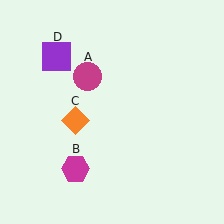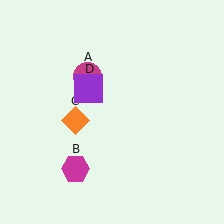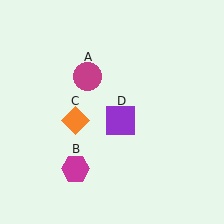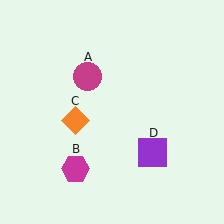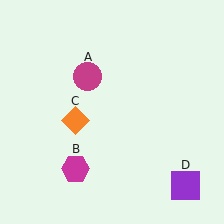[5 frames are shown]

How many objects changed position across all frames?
1 object changed position: purple square (object D).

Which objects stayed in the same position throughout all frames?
Magenta circle (object A) and magenta hexagon (object B) and orange diamond (object C) remained stationary.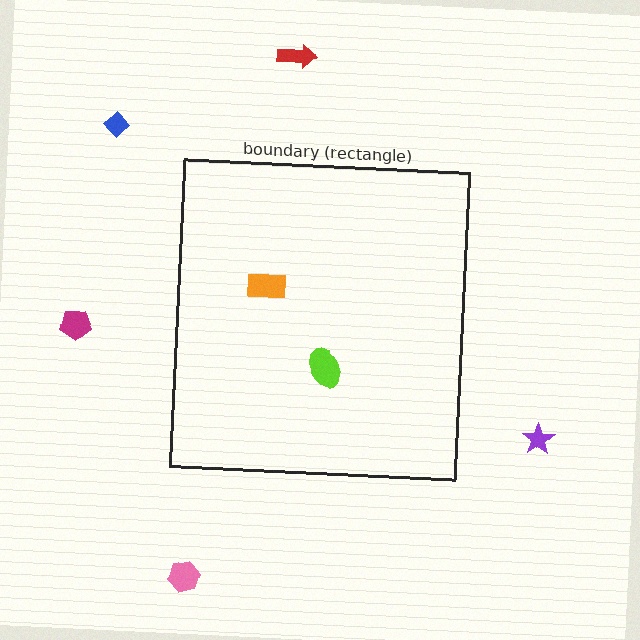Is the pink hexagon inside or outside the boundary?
Outside.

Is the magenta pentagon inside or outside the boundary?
Outside.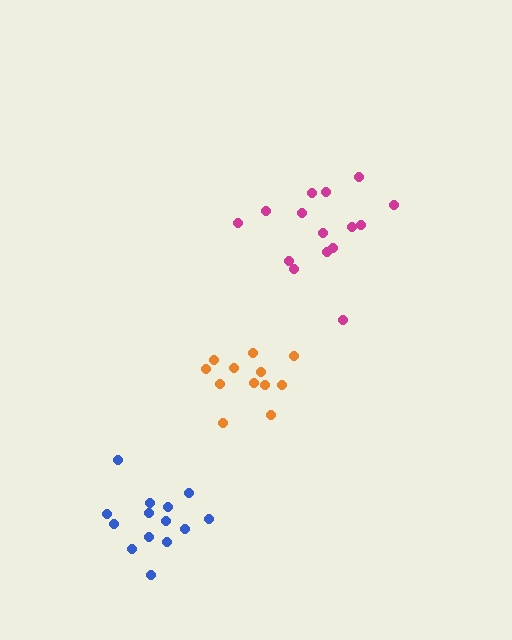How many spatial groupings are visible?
There are 3 spatial groupings.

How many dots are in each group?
Group 1: 15 dots, Group 2: 12 dots, Group 3: 14 dots (41 total).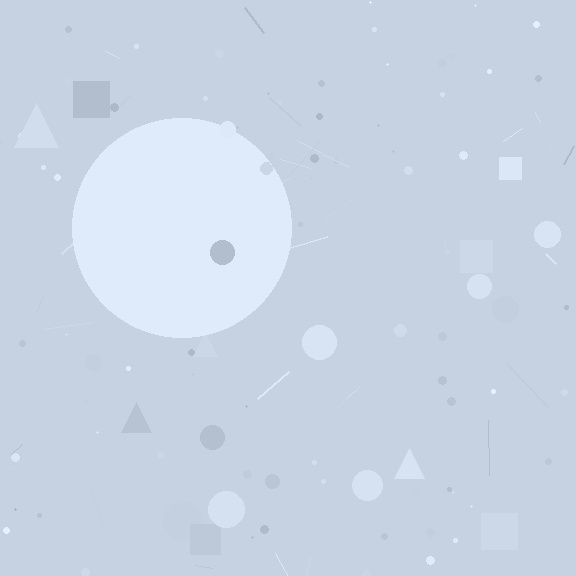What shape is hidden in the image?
A circle is hidden in the image.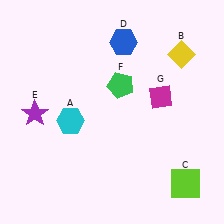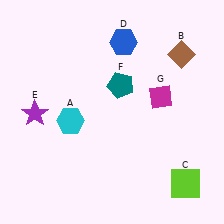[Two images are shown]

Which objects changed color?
B changed from yellow to brown. F changed from green to teal.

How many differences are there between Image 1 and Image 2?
There are 2 differences between the two images.